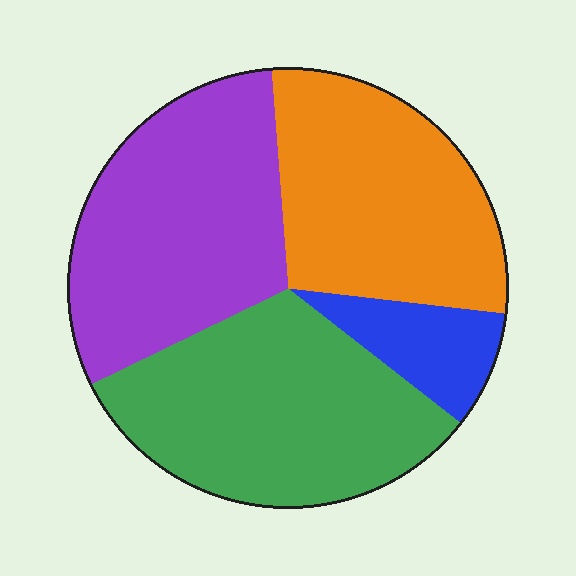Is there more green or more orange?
Green.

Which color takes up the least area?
Blue, at roughly 10%.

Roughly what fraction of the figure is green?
Green covers roughly 30% of the figure.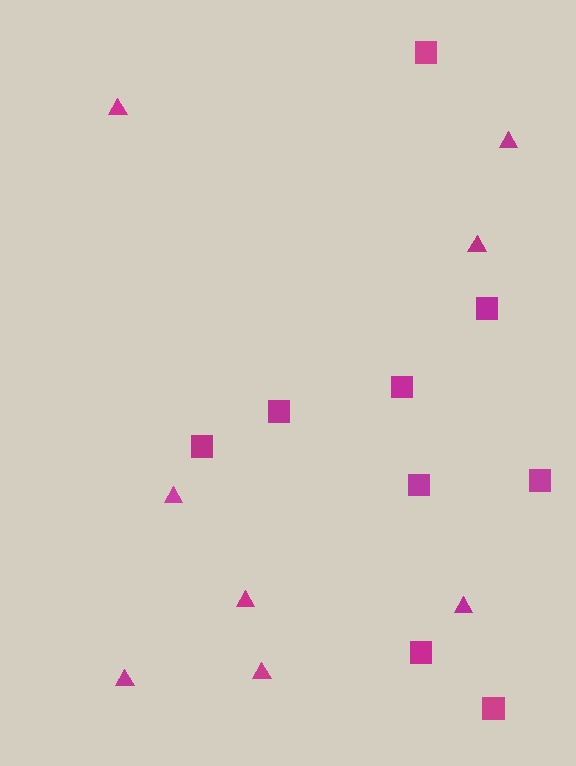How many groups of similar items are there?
There are 2 groups: one group of squares (9) and one group of triangles (8).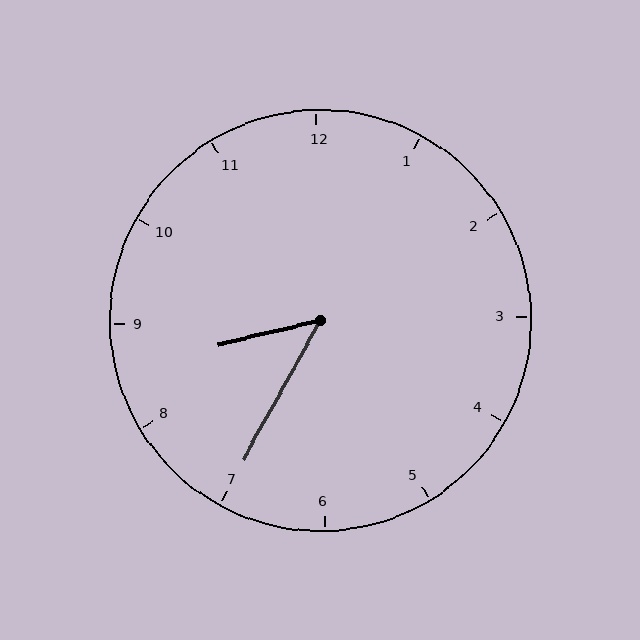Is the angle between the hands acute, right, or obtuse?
It is acute.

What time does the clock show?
8:35.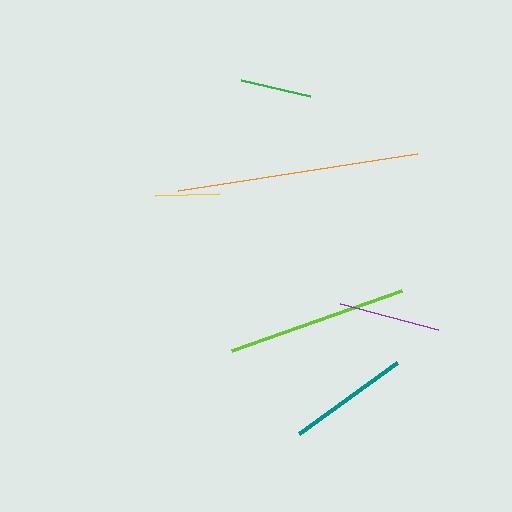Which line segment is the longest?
The orange line is the longest at approximately 242 pixels.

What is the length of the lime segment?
The lime segment is approximately 180 pixels long.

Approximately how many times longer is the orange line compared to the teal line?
The orange line is approximately 2.0 times the length of the teal line.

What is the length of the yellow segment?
The yellow segment is approximately 64 pixels long.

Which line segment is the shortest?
The yellow line is the shortest at approximately 64 pixels.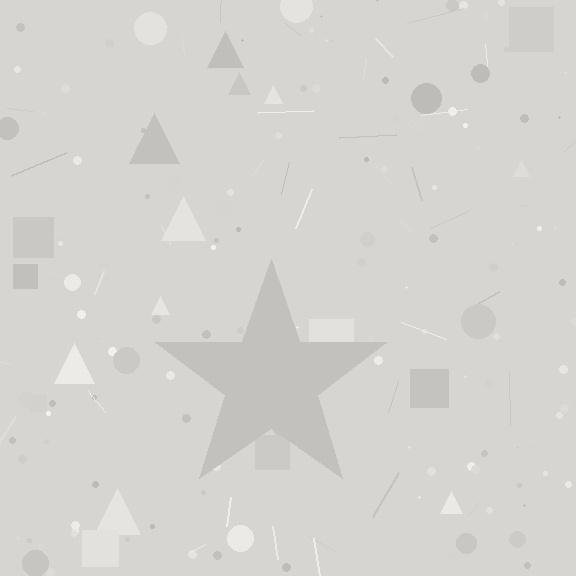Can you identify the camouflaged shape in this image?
The camouflaged shape is a star.